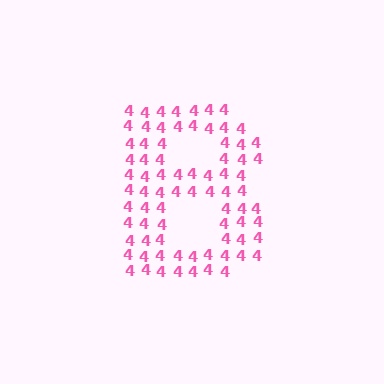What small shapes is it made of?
It is made of small digit 4's.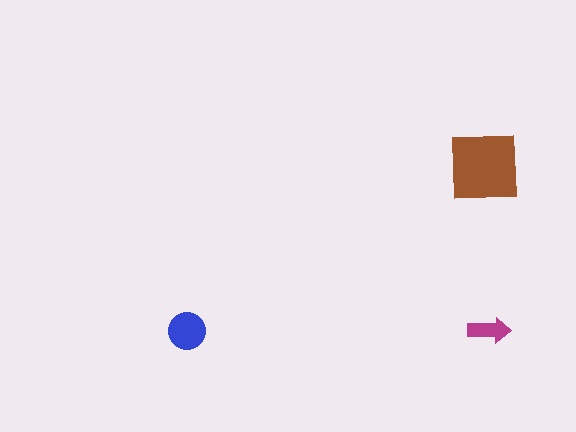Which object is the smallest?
The magenta arrow.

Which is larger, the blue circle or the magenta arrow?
The blue circle.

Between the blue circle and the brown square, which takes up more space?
The brown square.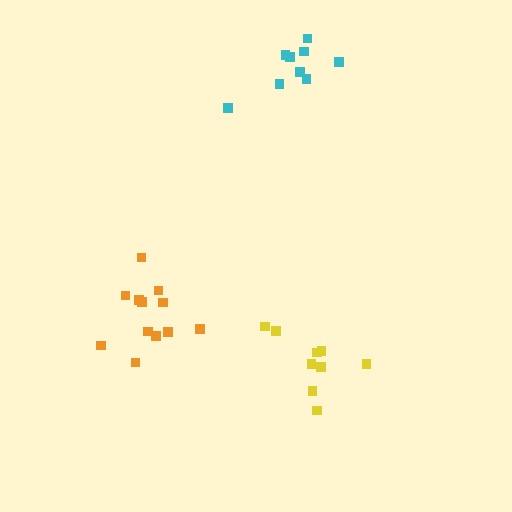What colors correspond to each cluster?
The clusters are colored: orange, yellow, cyan.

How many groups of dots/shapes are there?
There are 3 groups.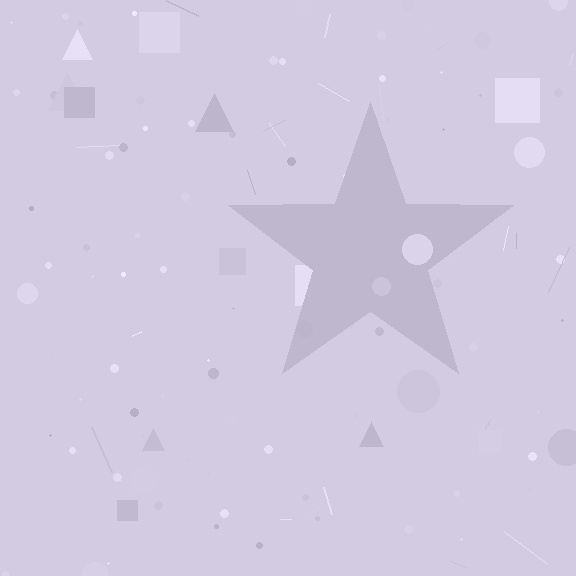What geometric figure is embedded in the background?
A star is embedded in the background.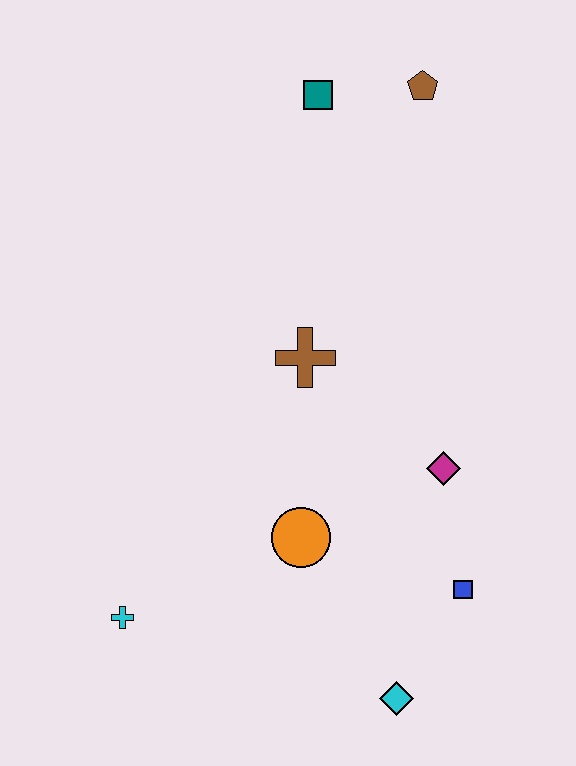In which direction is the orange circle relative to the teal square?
The orange circle is below the teal square.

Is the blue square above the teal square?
No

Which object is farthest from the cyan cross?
The brown pentagon is farthest from the cyan cross.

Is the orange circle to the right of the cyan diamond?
No